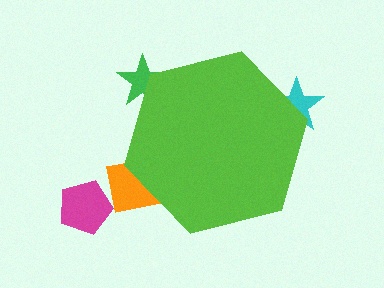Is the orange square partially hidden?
Yes, the orange square is partially hidden behind the lime hexagon.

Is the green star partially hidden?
Yes, the green star is partially hidden behind the lime hexagon.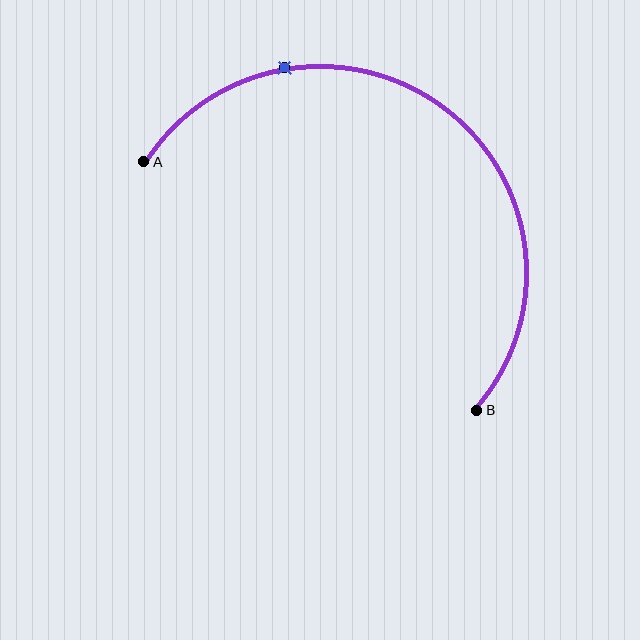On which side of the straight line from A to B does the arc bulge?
The arc bulges above and to the right of the straight line connecting A and B.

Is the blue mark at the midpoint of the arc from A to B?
No. The blue mark lies on the arc but is closer to endpoint A. The arc midpoint would be at the point on the curve equidistant along the arc from both A and B.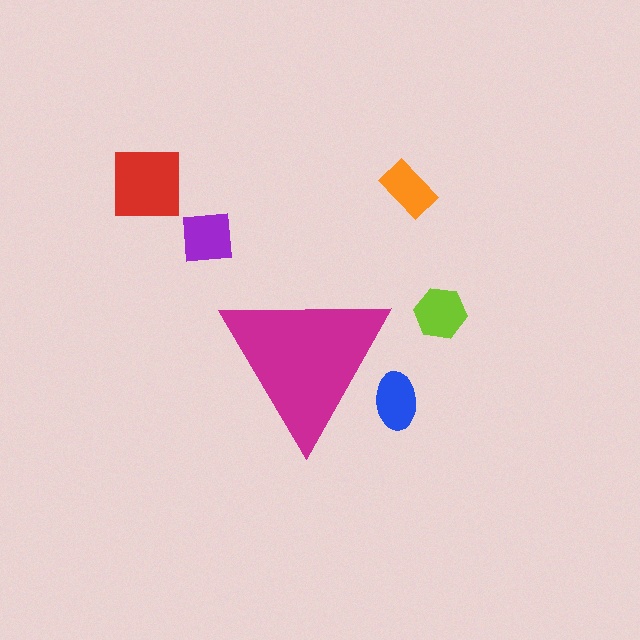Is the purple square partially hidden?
No, the purple square is fully visible.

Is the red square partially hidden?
No, the red square is fully visible.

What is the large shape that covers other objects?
A magenta triangle.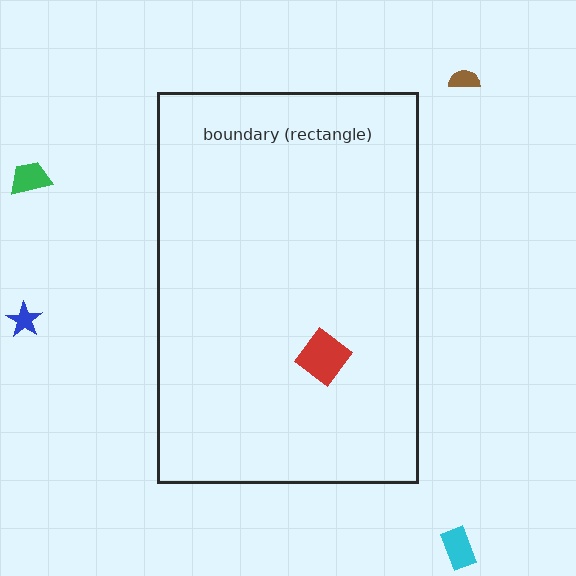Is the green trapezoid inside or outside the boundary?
Outside.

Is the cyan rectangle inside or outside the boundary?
Outside.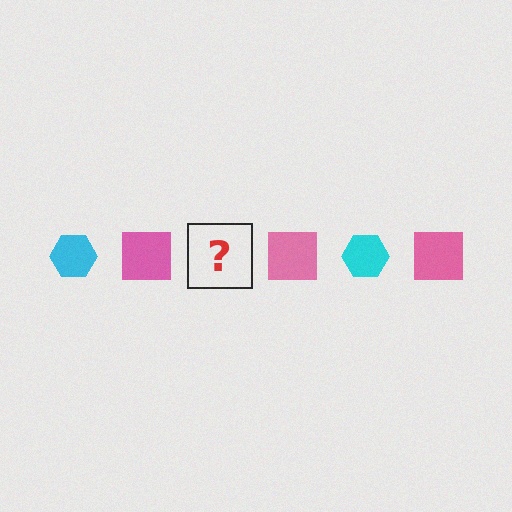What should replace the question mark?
The question mark should be replaced with a cyan hexagon.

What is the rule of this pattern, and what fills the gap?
The rule is that the pattern alternates between cyan hexagon and pink square. The gap should be filled with a cyan hexagon.